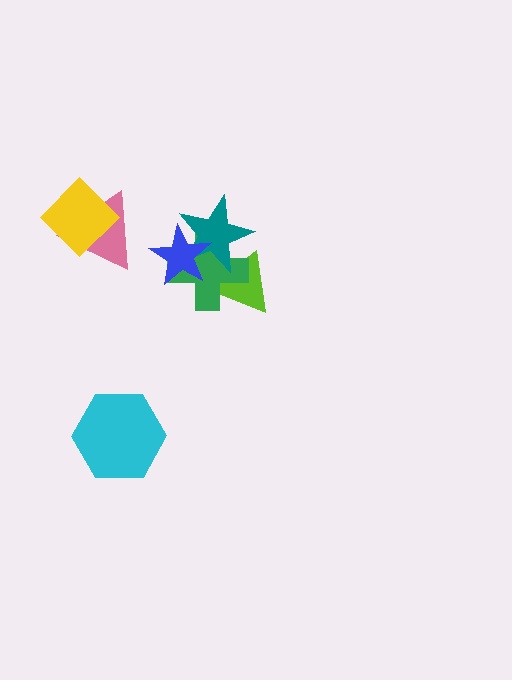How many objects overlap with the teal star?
3 objects overlap with the teal star.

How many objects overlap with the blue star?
2 objects overlap with the blue star.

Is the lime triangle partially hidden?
Yes, it is partially covered by another shape.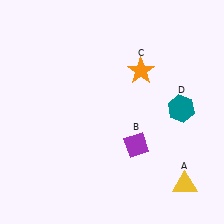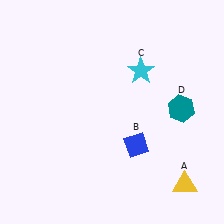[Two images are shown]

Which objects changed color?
B changed from purple to blue. C changed from orange to cyan.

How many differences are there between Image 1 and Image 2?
There are 2 differences between the two images.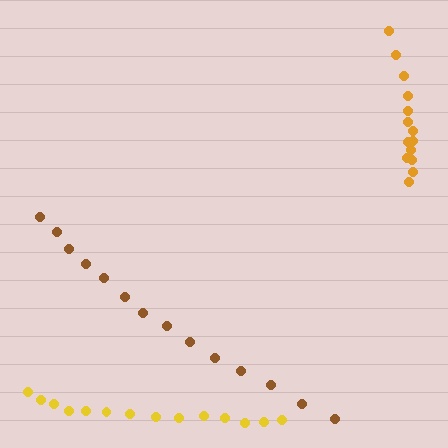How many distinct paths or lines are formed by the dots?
There are 3 distinct paths.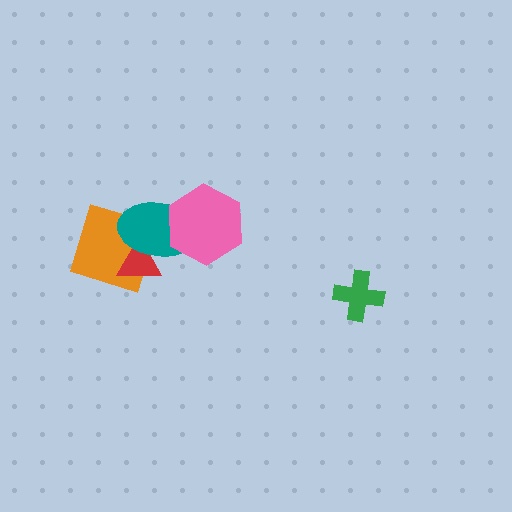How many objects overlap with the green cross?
0 objects overlap with the green cross.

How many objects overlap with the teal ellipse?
3 objects overlap with the teal ellipse.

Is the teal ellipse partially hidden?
Yes, it is partially covered by another shape.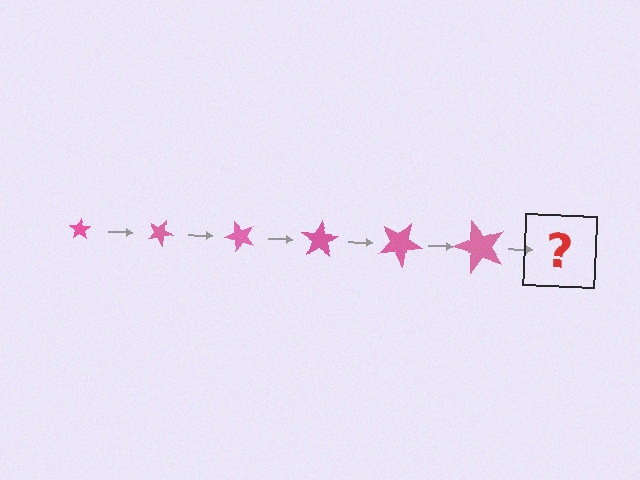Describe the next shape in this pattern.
It should be a star, larger than the previous one and rotated 150 degrees from the start.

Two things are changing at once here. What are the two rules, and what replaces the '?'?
The two rules are that the star grows larger each step and it rotates 25 degrees each step. The '?' should be a star, larger than the previous one and rotated 150 degrees from the start.